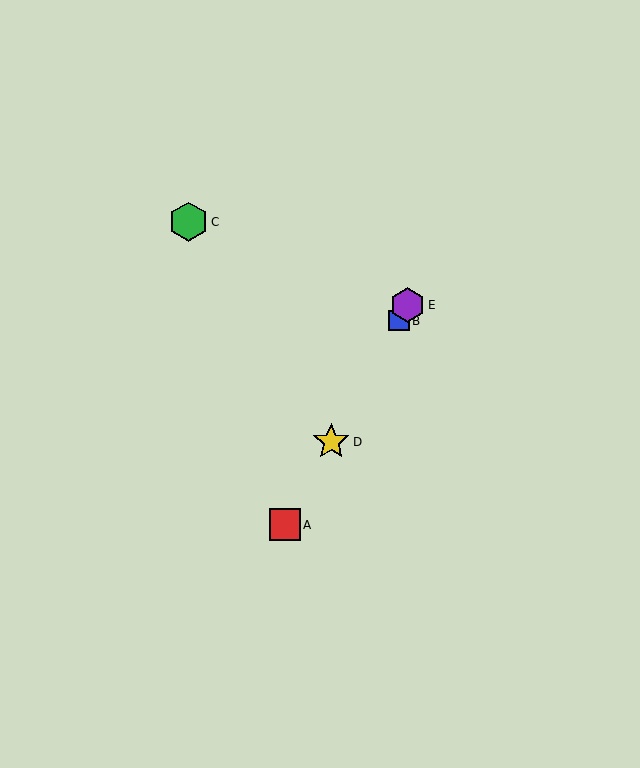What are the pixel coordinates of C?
Object C is at (188, 222).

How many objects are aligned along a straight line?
4 objects (A, B, D, E) are aligned along a straight line.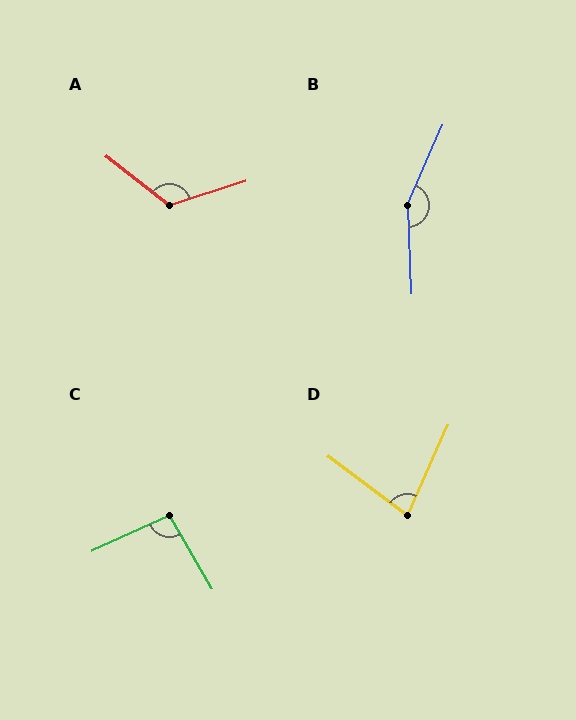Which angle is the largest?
B, at approximately 154 degrees.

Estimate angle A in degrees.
Approximately 124 degrees.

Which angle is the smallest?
D, at approximately 78 degrees.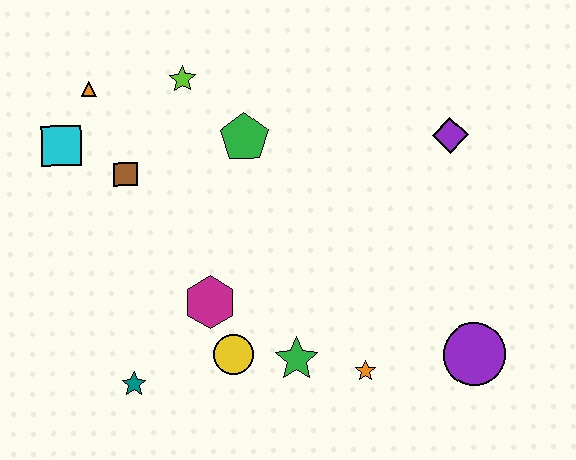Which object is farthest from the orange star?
The orange triangle is farthest from the orange star.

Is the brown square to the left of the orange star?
Yes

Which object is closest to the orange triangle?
The cyan square is closest to the orange triangle.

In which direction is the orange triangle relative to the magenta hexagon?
The orange triangle is above the magenta hexagon.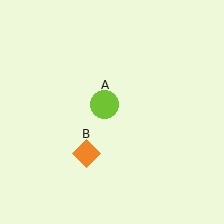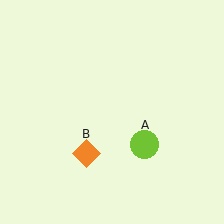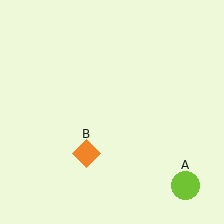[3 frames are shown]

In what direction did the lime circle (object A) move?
The lime circle (object A) moved down and to the right.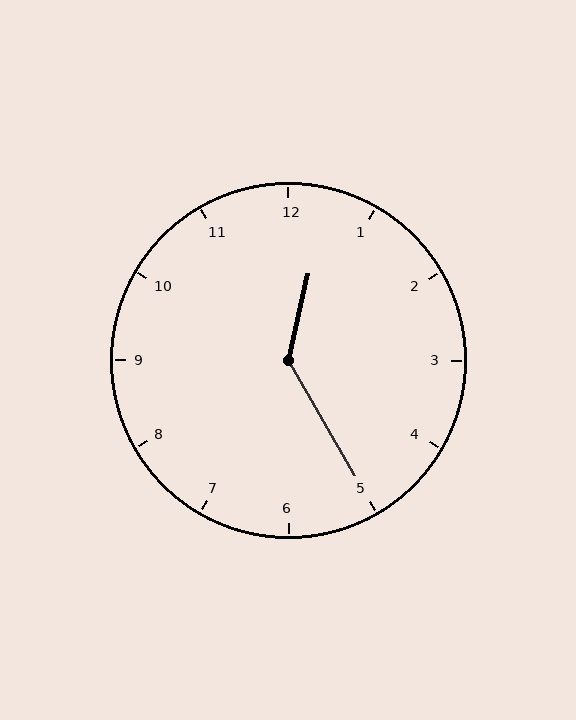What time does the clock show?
12:25.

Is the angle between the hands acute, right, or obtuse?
It is obtuse.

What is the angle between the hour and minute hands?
Approximately 138 degrees.